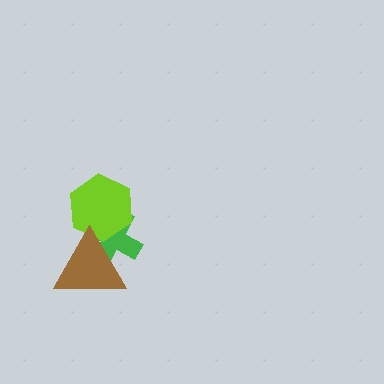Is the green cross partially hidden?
Yes, it is partially covered by another shape.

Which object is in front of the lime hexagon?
The brown triangle is in front of the lime hexagon.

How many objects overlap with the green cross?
2 objects overlap with the green cross.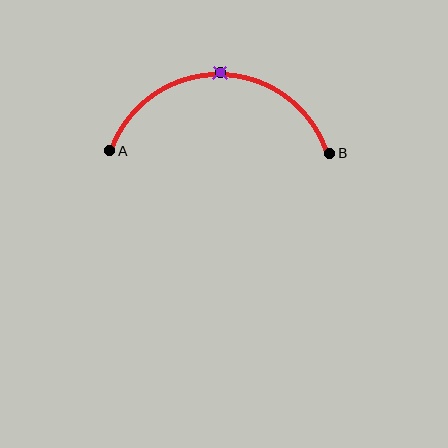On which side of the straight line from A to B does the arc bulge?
The arc bulges above the straight line connecting A and B.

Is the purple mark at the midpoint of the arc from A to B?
Yes. The purple mark lies on the arc at equal arc-length from both A and B — it is the arc midpoint.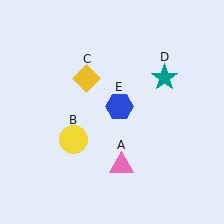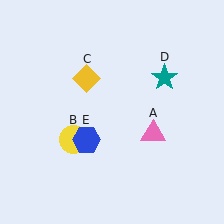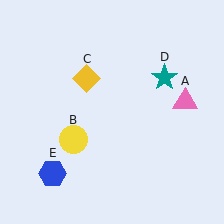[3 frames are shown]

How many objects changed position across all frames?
2 objects changed position: pink triangle (object A), blue hexagon (object E).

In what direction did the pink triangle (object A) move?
The pink triangle (object A) moved up and to the right.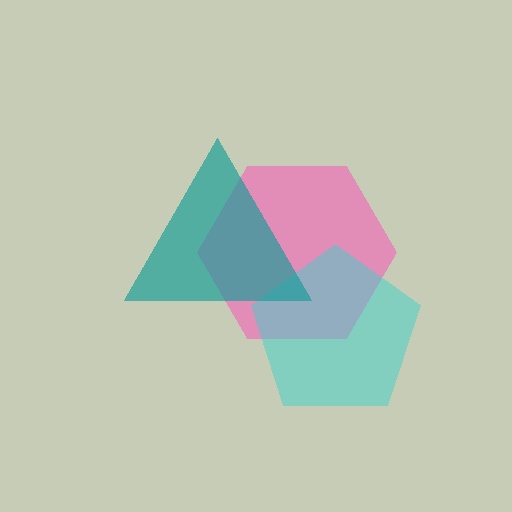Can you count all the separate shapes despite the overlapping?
Yes, there are 3 separate shapes.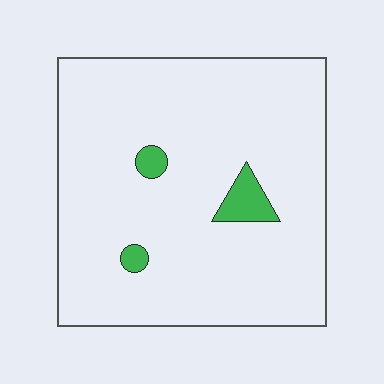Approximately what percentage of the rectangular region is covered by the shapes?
Approximately 5%.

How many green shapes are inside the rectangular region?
3.